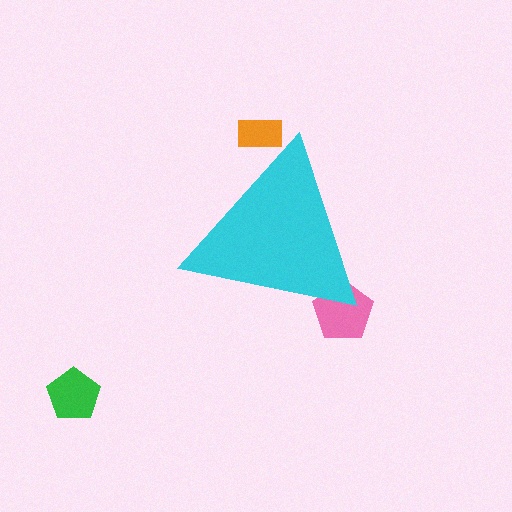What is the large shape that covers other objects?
A cyan triangle.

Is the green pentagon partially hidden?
No, the green pentagon is fully visible.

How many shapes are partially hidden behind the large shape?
2 shapes are partially hidden.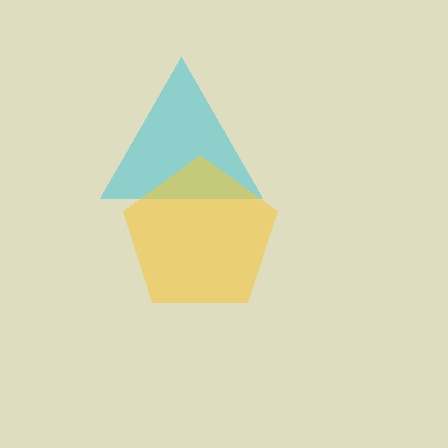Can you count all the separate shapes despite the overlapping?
Yes, there are 2 separate shapes.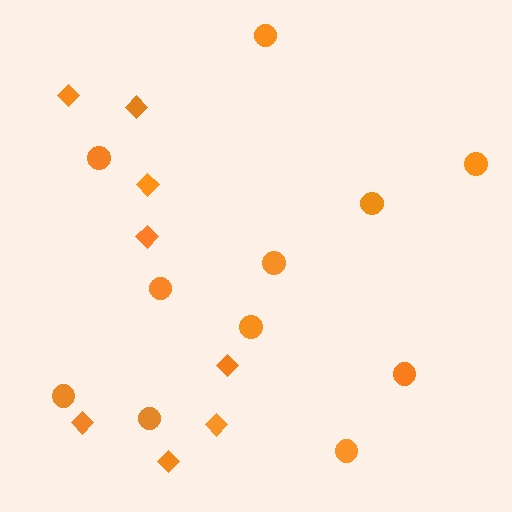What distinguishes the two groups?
There are 2 groups: one group of diamonds (8) and one group of circles (11).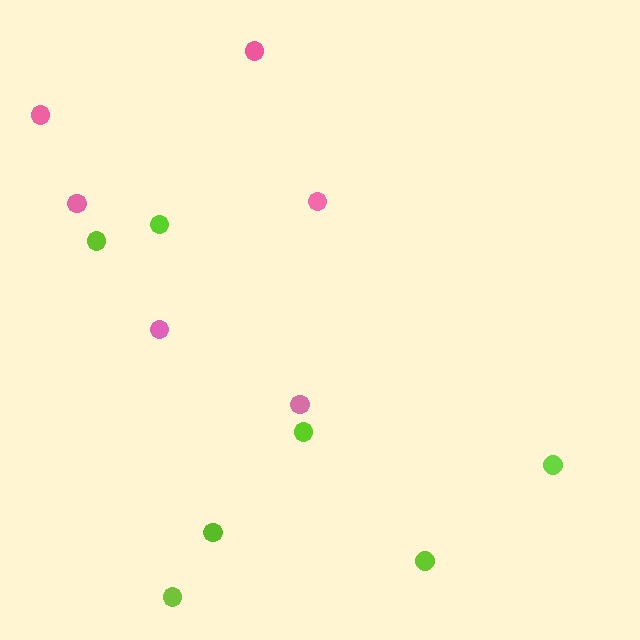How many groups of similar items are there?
There are 2 groups: one group of pink circles (6) and one group of lime circles (7).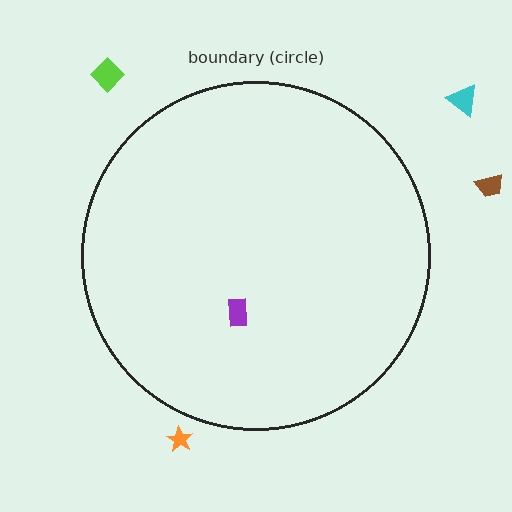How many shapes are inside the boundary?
1 inside, 4 outside.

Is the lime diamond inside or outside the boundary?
Outside.